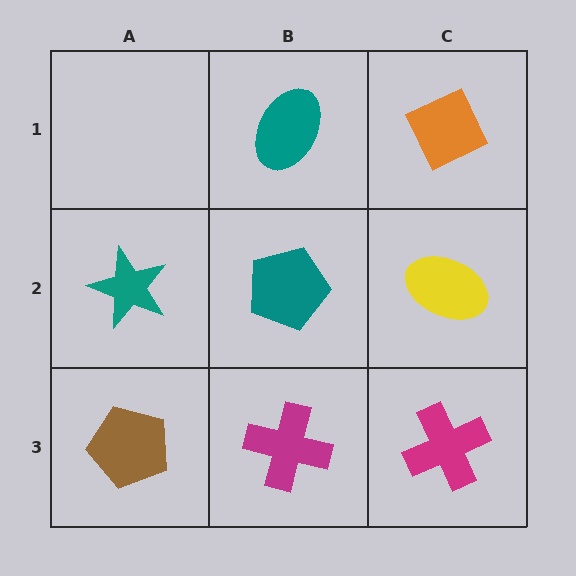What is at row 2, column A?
A teal star.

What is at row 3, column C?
A magenta cross.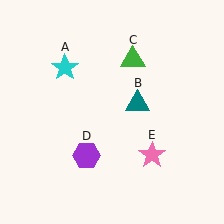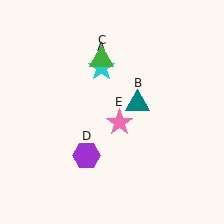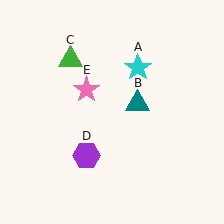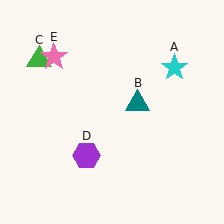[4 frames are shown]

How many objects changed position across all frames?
3 objects changed position: cyan star (object A), green triangle (object C), pink star (object E).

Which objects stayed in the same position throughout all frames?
Teal triangle (object B) and purple hexagon (object D) remained stationary.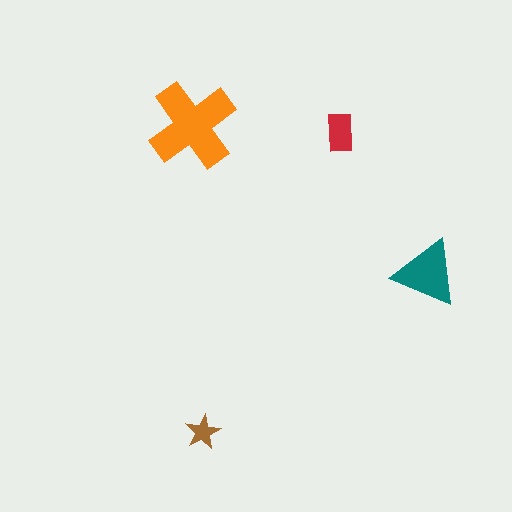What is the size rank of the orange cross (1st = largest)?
1st.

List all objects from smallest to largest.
The brown star, the red rectangle, the teal triangle, the orange cross.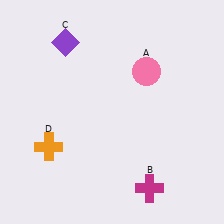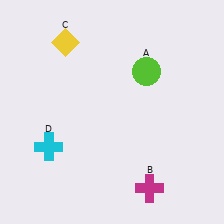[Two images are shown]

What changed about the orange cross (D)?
In Image 1, D is orange. In Image 2, it changed to cyan.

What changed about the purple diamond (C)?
In Image 1, C is purple. In Image 2, it changed to yellow.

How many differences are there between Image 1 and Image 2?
There are 3 differences between the two images.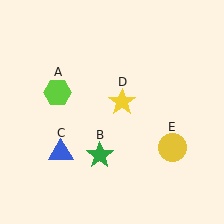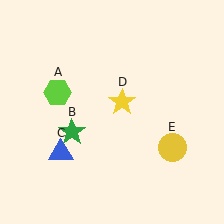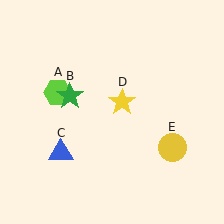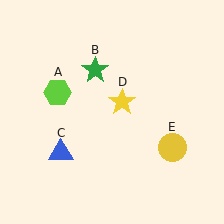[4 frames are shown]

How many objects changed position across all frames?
1 object changed position: green star (object B).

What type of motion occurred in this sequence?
The green star (object B) rotated clockwise around the center of the scene.